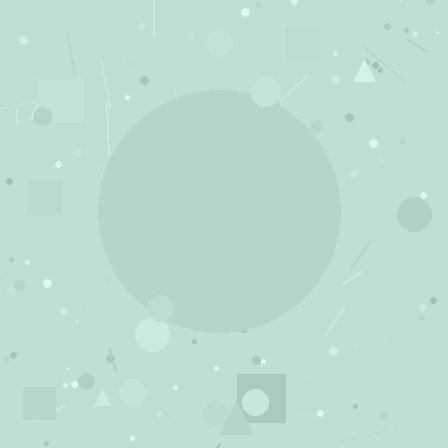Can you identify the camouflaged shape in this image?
The camouflaged shape is a circle.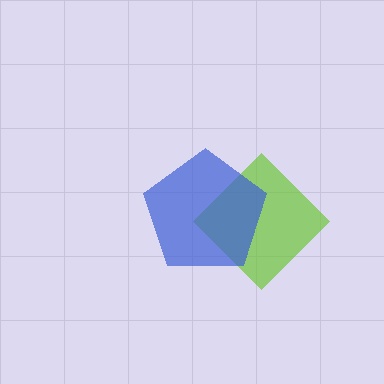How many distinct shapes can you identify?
There are 2 distinct shapes: a lime diamond, a blue pentagon.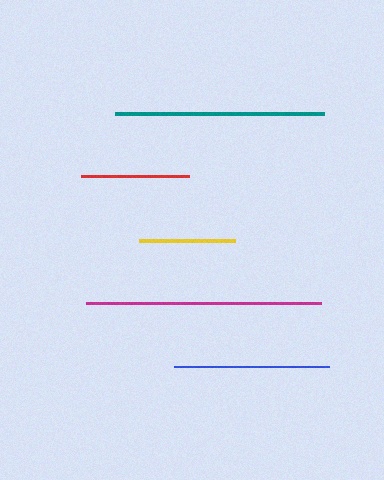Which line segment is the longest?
The magenta line is the longest at approximately 236 pixels.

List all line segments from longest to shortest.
From longest to shortest: magenta, teal, blue, red, yellow.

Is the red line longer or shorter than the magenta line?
The magenta line is longer than the red line.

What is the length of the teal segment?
The teal segment is approximately 209 pixels long.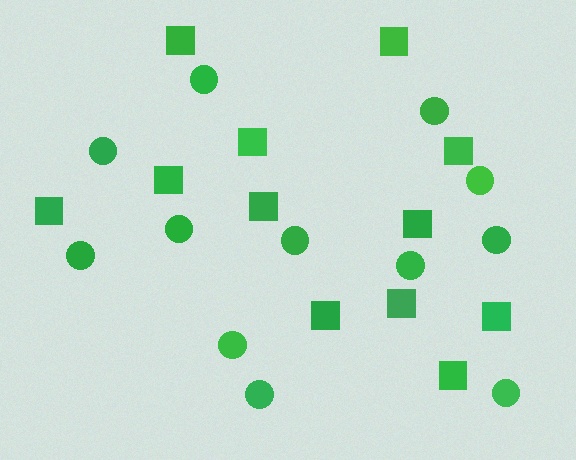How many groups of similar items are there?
There are 2 groups: one group of squares (12) and one group of circles (12).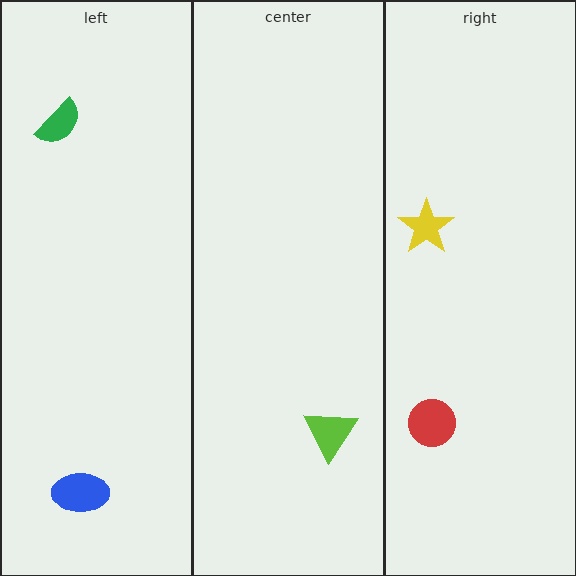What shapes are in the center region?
The lime triangle.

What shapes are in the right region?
The yellow star, the red circle.